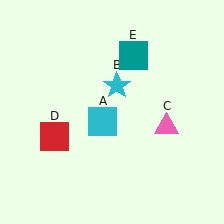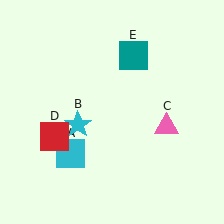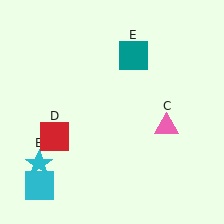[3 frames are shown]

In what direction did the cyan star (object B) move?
The cyan star (object B) moved down and to the left.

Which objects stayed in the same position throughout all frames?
Pink triangle (object C) and red square (object D) and teal square (object E) remained stationary.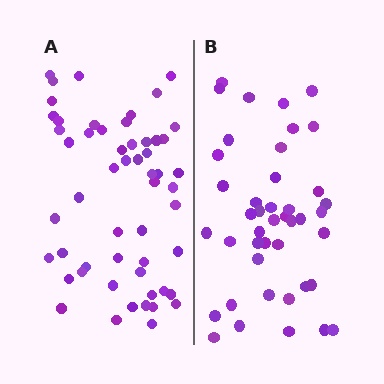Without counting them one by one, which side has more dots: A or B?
Region A (the left region) has more dots.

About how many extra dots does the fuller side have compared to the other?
Region A has roughly 12 or so more dots than region B.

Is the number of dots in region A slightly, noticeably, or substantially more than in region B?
Region A has noticeably more, but not dramatically so. The ratio is roughly 1.3 to 1.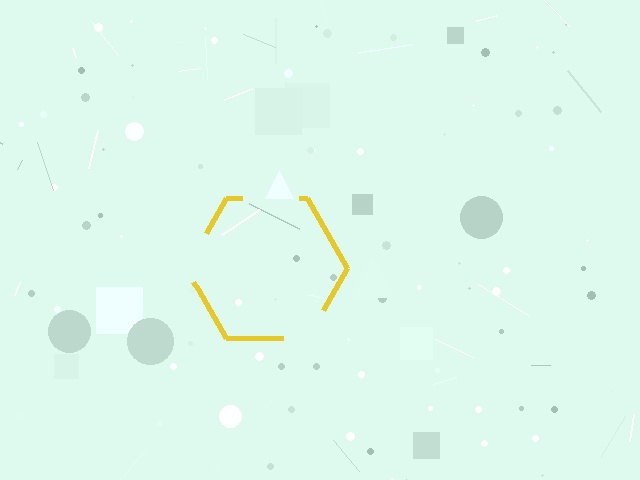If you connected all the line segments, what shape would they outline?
They would outline a hexagon.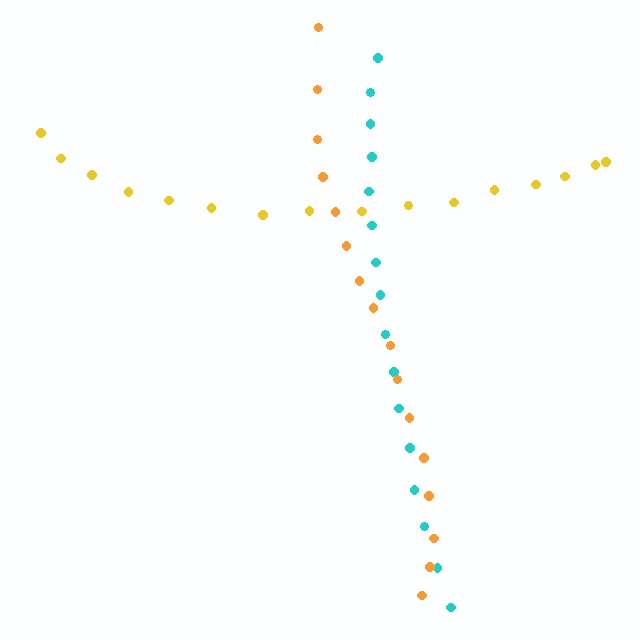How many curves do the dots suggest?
There are 3 distinct paths.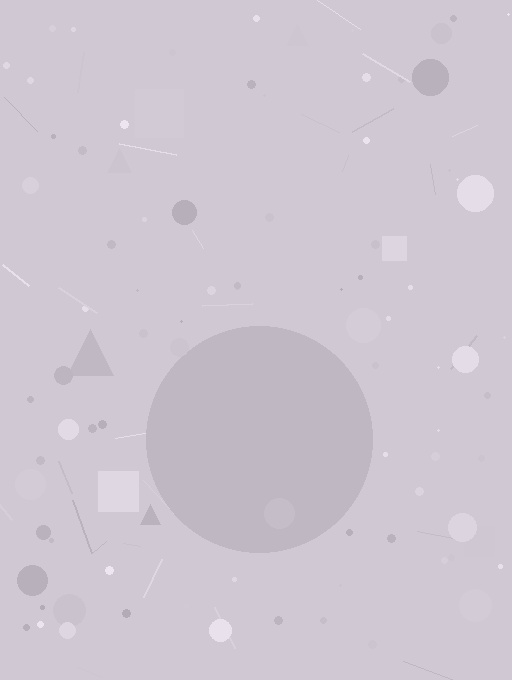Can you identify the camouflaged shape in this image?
The camouflaged shape is a circle.